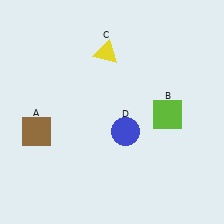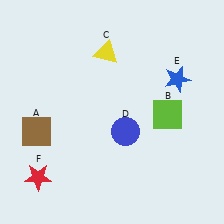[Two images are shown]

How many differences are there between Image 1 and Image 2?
There are 2 differences between the two images.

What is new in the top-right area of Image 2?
A blue star (E) was added in the top-right area of Image 2.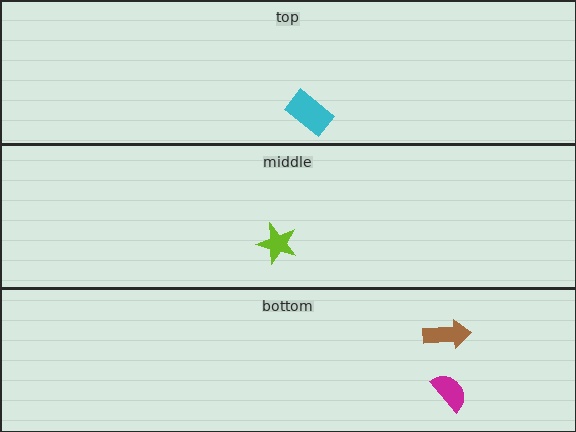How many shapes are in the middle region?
1.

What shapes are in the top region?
The cyan rectangle.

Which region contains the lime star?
The middle region.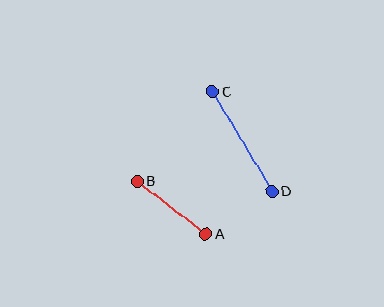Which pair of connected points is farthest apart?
Points C and D are farthest apart.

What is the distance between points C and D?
The distance is approximately 116 pixels.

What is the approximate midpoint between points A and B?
The midpoint is at approximately (172, 208) pixels.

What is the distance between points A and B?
The distance is approximately 86 pixels.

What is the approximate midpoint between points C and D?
The midpoint is at approximately (242, 142) pixels.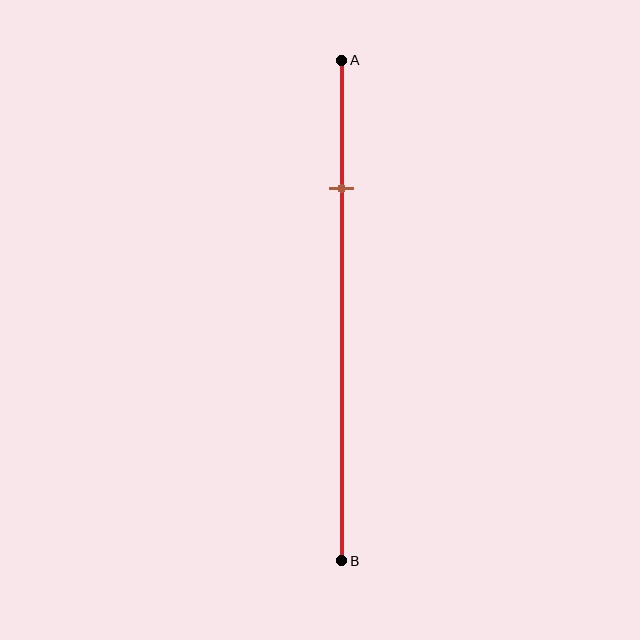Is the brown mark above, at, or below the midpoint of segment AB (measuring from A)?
The brown mark is above the midpoint of segment AB.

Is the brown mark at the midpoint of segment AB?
No, the mark is at about 25% from A, not at the 50% midpoint.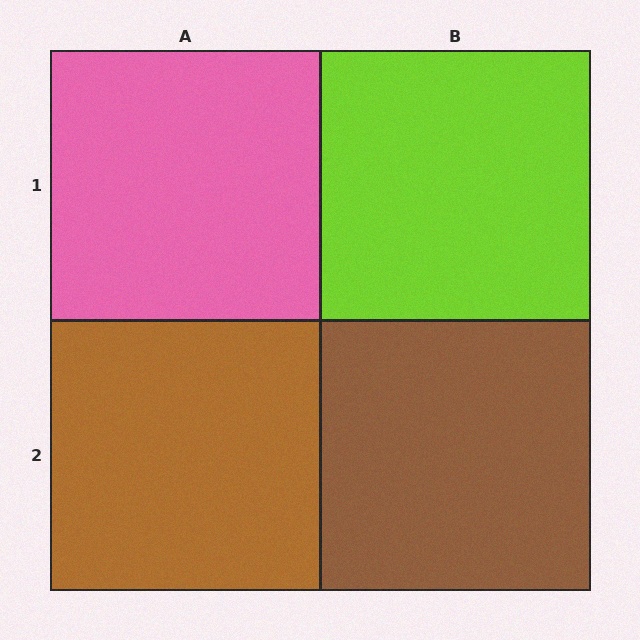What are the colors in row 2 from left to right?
Brown, brown.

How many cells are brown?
2 cells are brown.